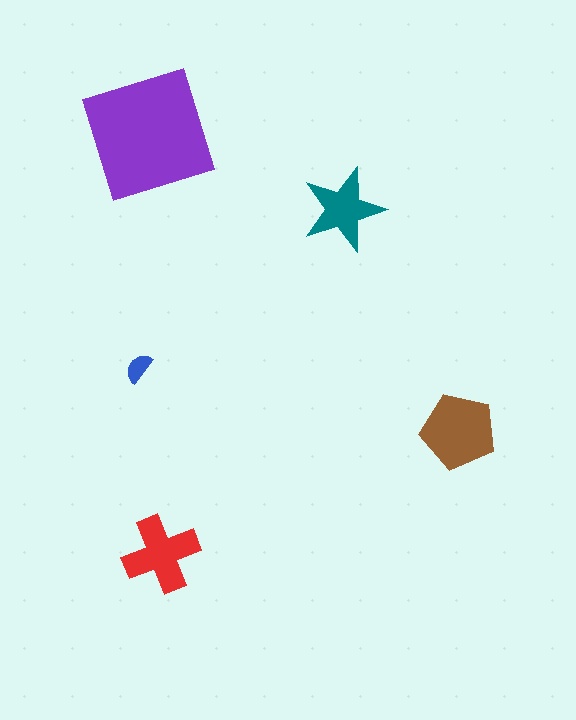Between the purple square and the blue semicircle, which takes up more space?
The purple square.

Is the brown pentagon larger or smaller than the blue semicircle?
Larger.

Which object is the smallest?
The blue semicircle.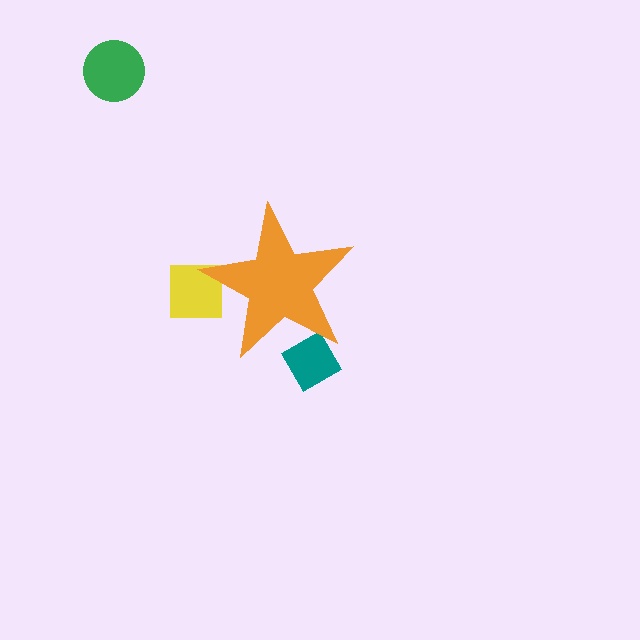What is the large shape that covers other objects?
An orange star.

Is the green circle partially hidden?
No, the green circle is fully visible.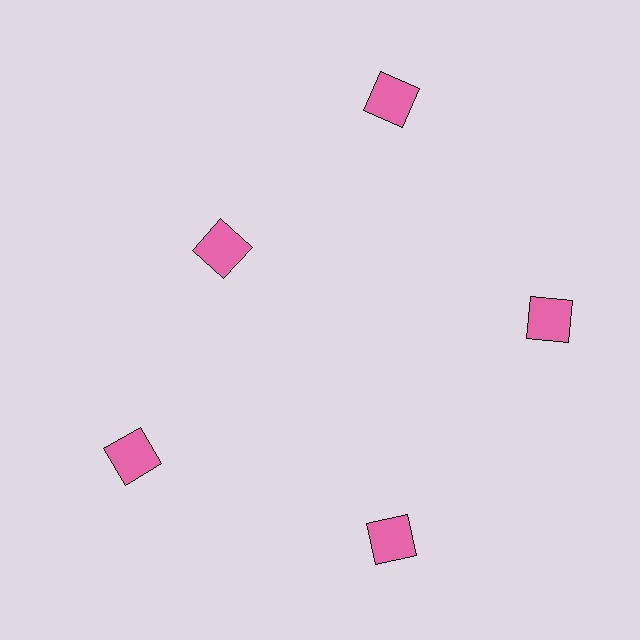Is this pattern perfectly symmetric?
No. The 5 pink squares are arranged in a ring, but one element near the 10 o'clock position is pulled inward toward the center, breaking the 5-fold rotational symmetry.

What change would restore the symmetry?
The symmetry would be restored by moving it outward, back onto the ring so that all 5 squares sit at equal angles and equal distance from the center.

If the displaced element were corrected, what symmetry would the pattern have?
It would have 5-fold rotational symmetry — the pattern would map onto itself every 72 degrees.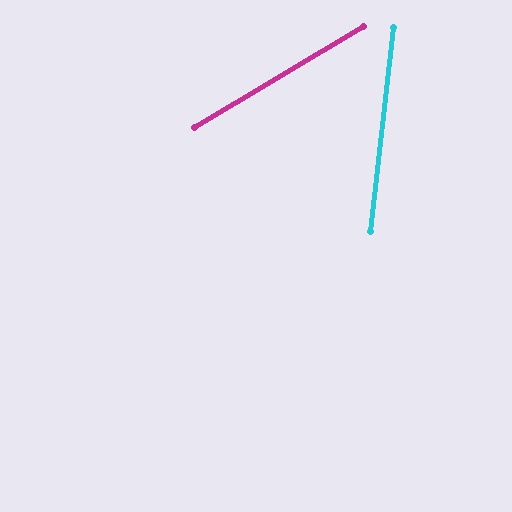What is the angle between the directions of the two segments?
Approximately 53 degrees.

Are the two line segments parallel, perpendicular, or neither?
Neither parallel nor perpendicular — they differ by about 53°.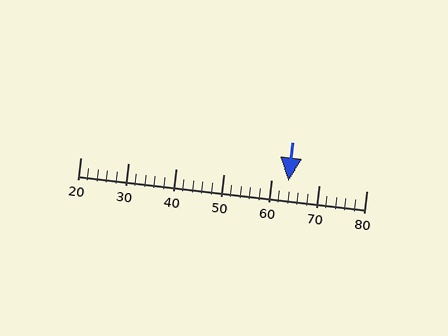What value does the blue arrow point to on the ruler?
The blue arrow points to approximately 64.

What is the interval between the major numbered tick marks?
The major tick marks are spaced 10 units apart.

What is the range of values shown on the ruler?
The ruler shows values from 20 to 80.